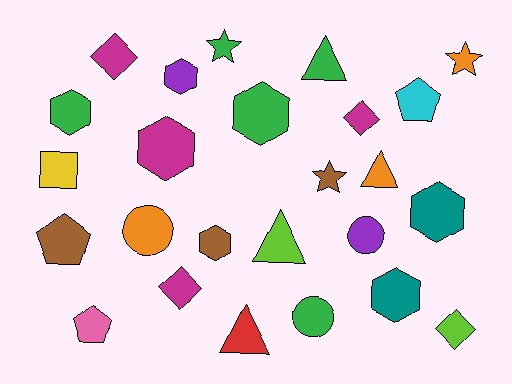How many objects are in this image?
There are 25 objects.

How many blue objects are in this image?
There are no blue objects.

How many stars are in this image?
There are 3 stars.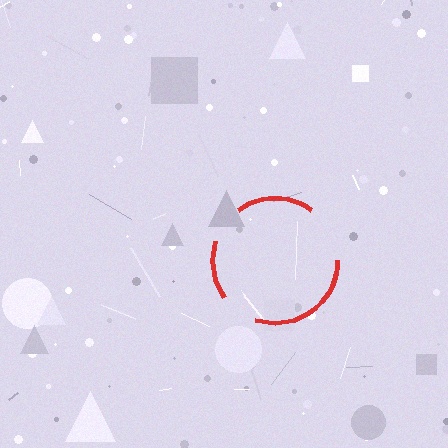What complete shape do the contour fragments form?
The contour fragments form a circle.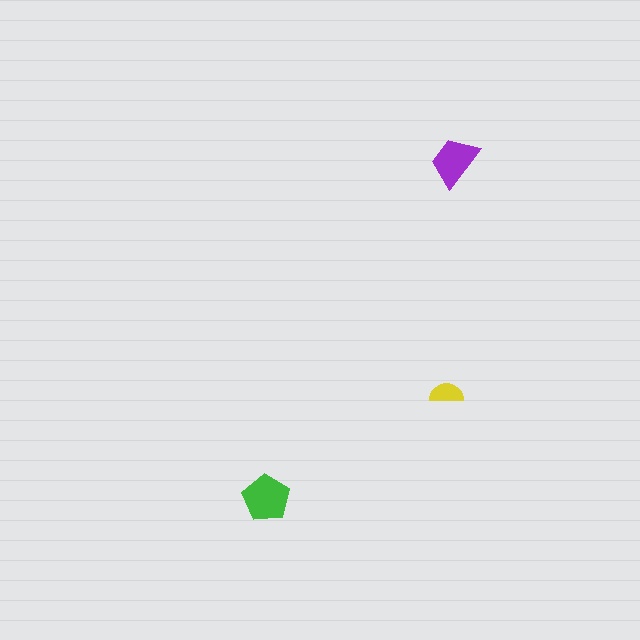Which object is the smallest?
The yellow semicircle.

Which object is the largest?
The green pentagon.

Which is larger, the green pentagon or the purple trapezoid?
The green pentagon.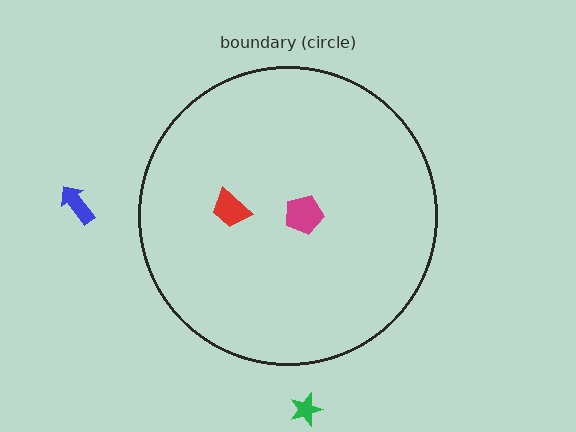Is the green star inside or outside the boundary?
Outside.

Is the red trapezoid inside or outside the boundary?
Inside.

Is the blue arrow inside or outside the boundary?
Outside.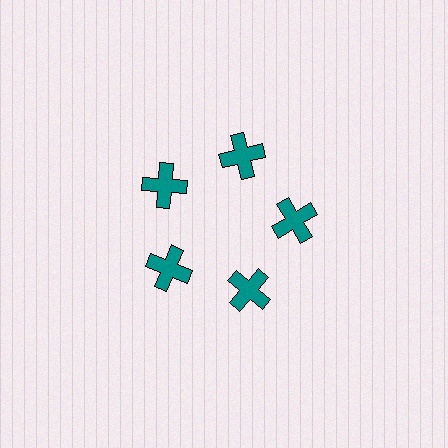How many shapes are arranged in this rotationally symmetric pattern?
There are 5 shapes, arranged in 5 groups of 1.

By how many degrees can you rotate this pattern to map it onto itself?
The pattern maps onto itself every 72 degrees of rotation.